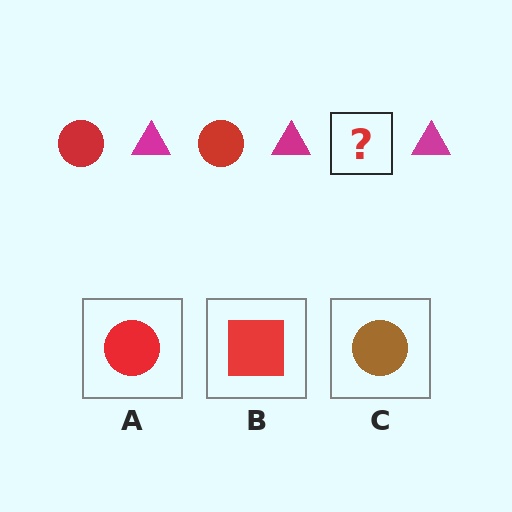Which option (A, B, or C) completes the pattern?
A.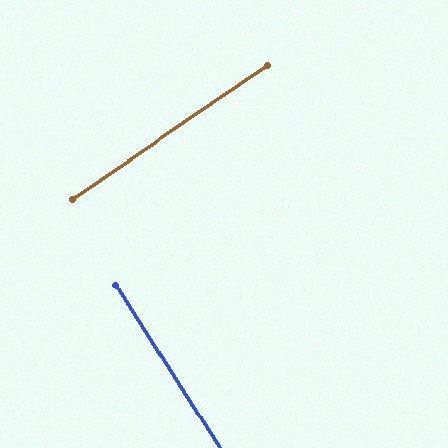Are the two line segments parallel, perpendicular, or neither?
Perpendicular — they meet at approximately 88°.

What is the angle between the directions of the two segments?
Approximately 88 degrees.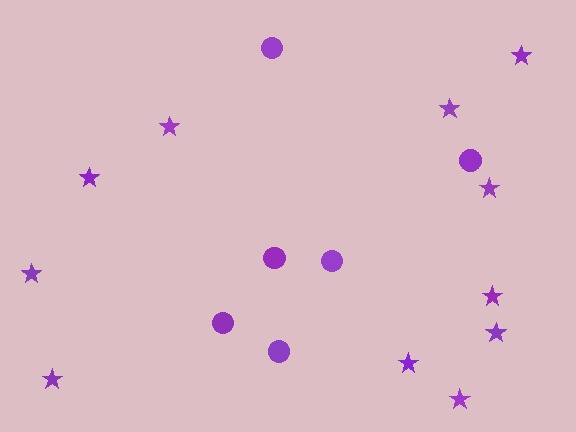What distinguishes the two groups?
There are 2 groups: one group of circles (6) and one group of stars (11).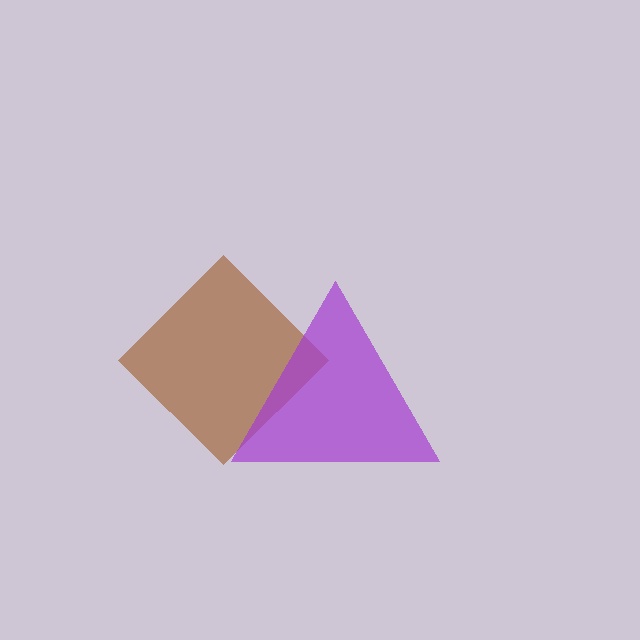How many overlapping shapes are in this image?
There are 2 overlapping shapes in the image.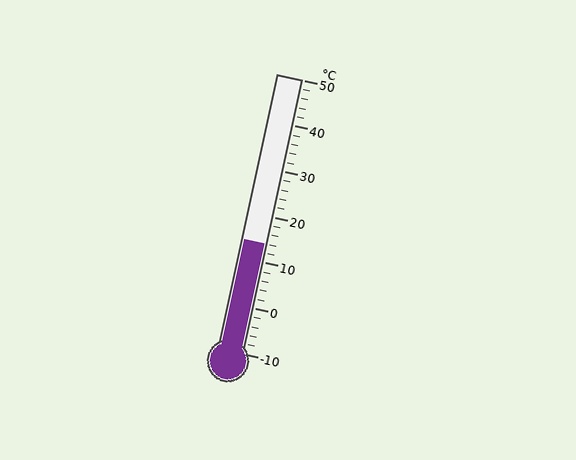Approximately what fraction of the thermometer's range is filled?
The thermometer is filled to approximately 40% of its range.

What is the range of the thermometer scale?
The thermometer scale ranges from -10°C to 50°C.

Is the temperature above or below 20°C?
The temperature is below 20°C.